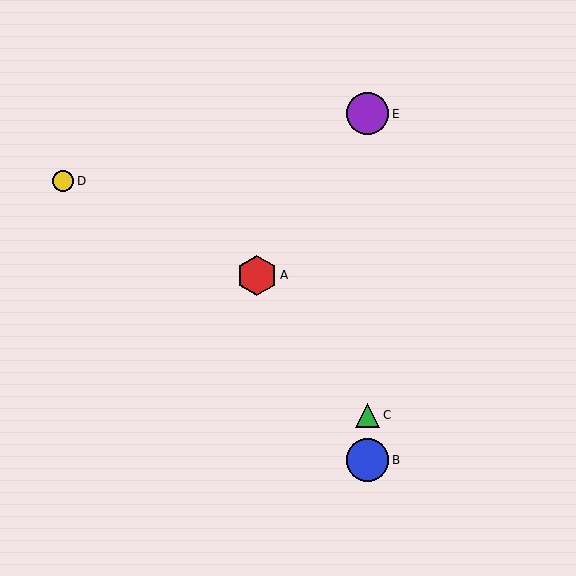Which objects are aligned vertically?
Objects B, C, E are aligned vertically.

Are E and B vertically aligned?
Yes, both are at x≈368.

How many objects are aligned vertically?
3 objects (B, C, E) are aligned vertically.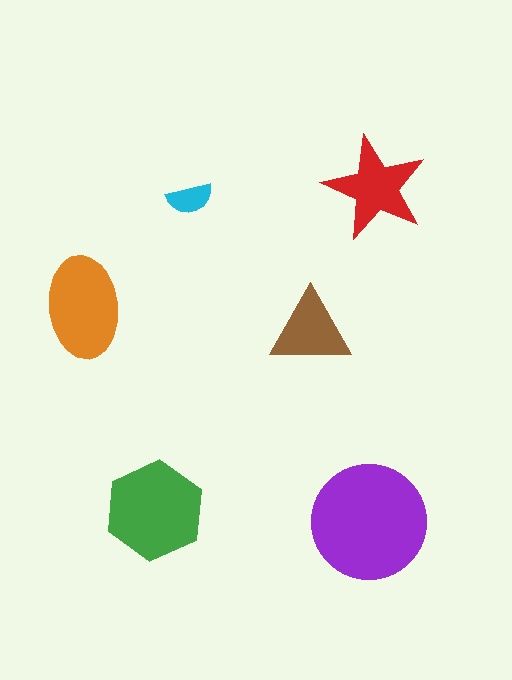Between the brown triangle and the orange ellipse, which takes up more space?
The orange ellipse.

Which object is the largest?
The purple circle.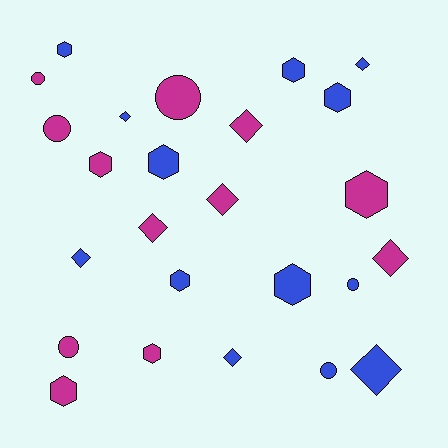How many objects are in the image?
There are 25 objects.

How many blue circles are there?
There are 2 blue circles.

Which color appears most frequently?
Blue, with 13 objects.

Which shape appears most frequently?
Hexagon, with 10 objects.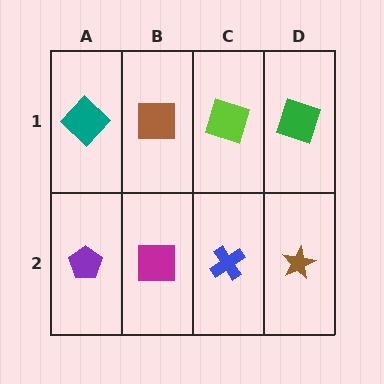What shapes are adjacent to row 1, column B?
A magenta square (row 2, column B), a teal diamond (row 1, column A), a lime square (row 1, column C).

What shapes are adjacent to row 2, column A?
A teal diamond (row 1, column A), a magenta square (row 2, column B).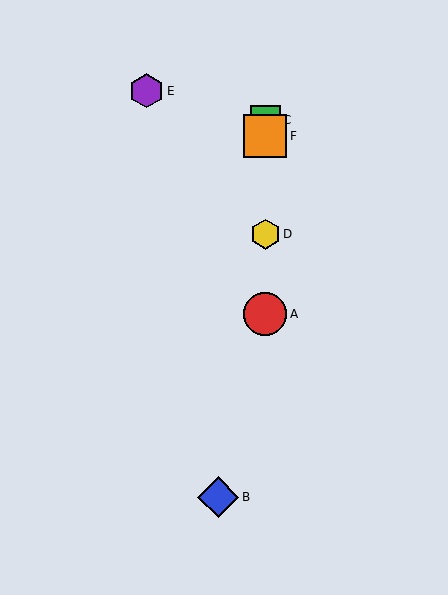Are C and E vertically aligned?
No, C is at x≈265 and E is at x≈147.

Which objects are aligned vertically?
Objects A, C, D, F are aligned vertically.